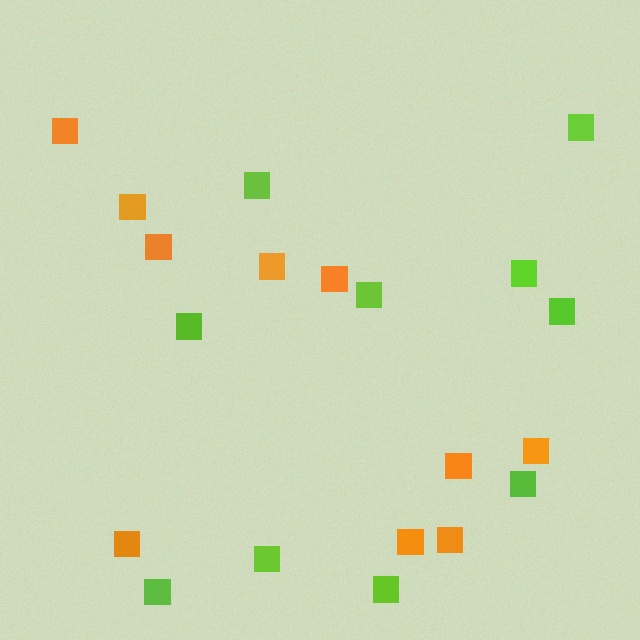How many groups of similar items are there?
There are 2 groups: one group of orange squares (10) and one group of lime squares (10).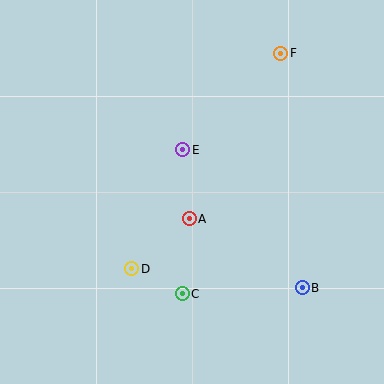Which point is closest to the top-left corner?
Point E is closest to the top-left corner.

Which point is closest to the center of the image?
Point A at (189, 219) is closest to the center.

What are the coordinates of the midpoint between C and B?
The midpoint between C and B is at (242, 291).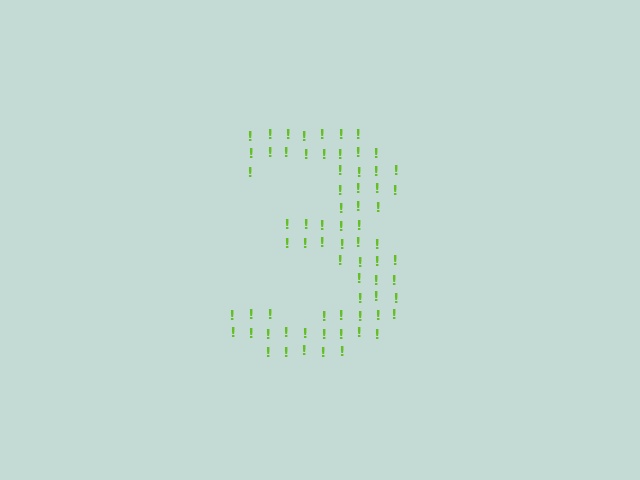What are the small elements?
The small elements are exclamation marks.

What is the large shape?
The large shape is the digit 3.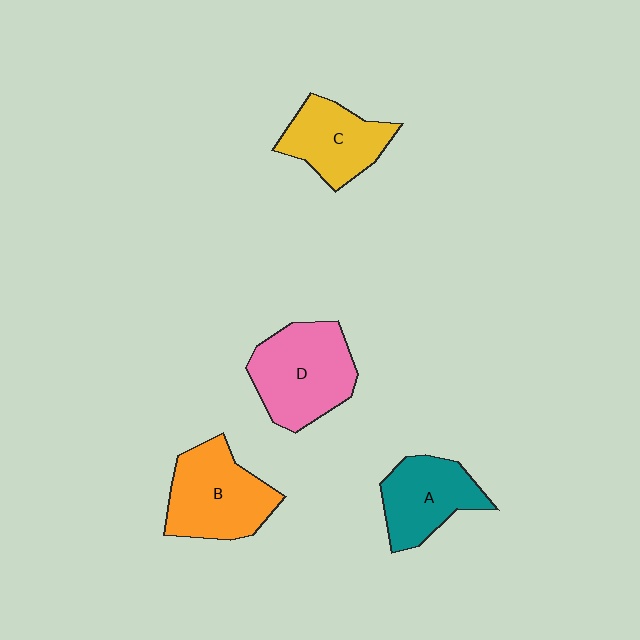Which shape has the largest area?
Shape D (pink).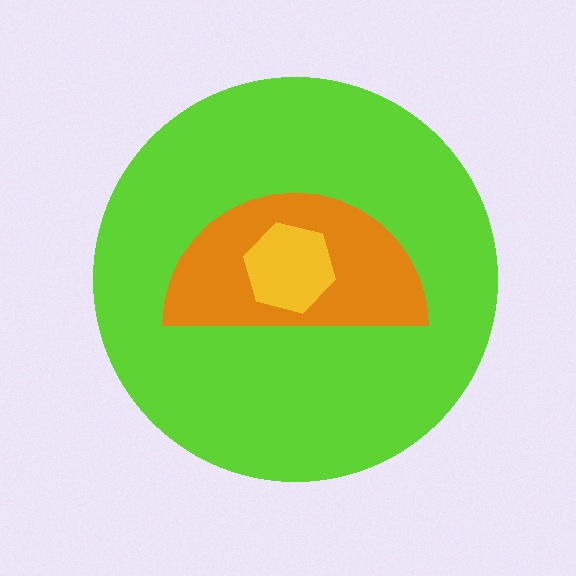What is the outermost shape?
The lime circle.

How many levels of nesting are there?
3.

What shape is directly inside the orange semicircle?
The yellow hexagon.